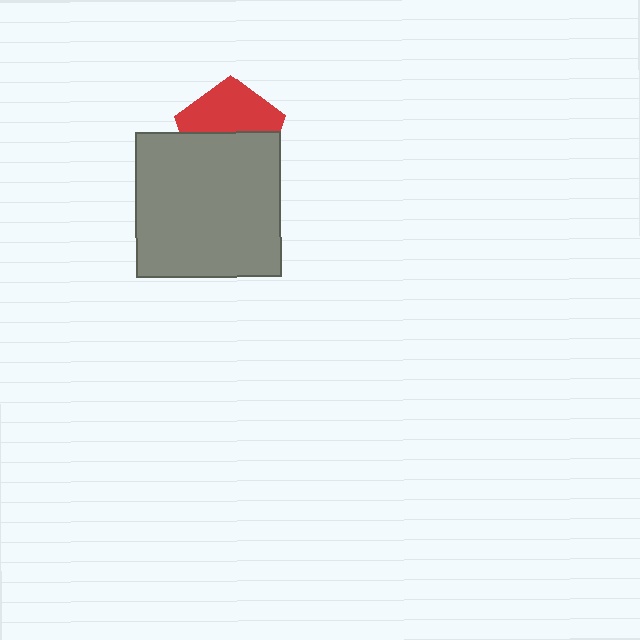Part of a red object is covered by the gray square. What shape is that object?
It is a pentagon.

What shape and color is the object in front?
The object in front is a gray square.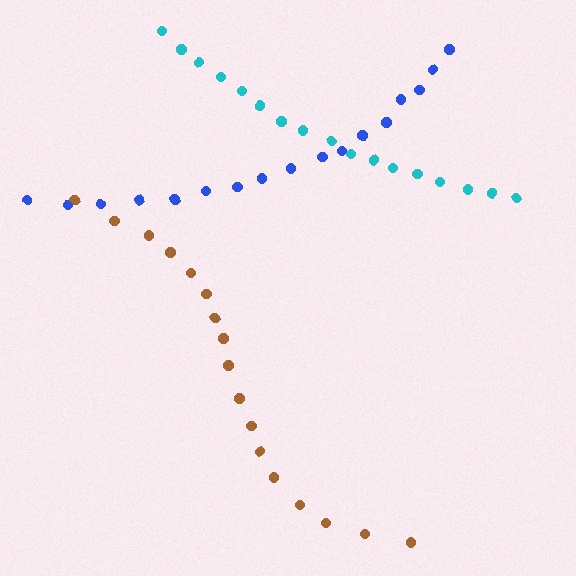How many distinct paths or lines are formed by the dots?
There are 3 distinct paths.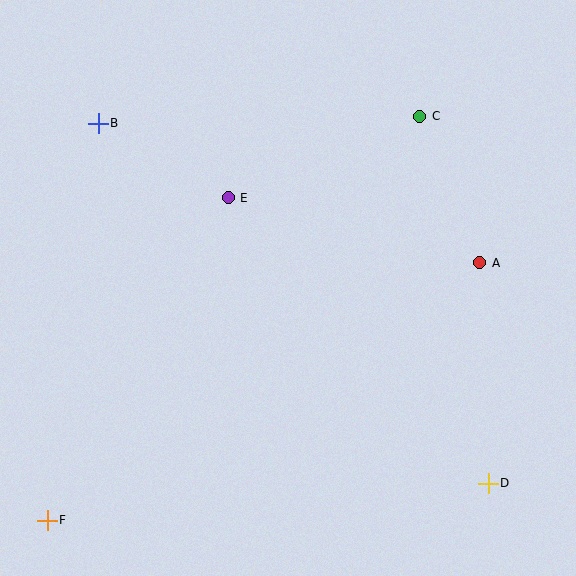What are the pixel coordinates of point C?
Point C is at (420, 116).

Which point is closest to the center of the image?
Point E at (228, 198) is closest to the center.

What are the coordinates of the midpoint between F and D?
The midpoint between F and D is at (268, 502).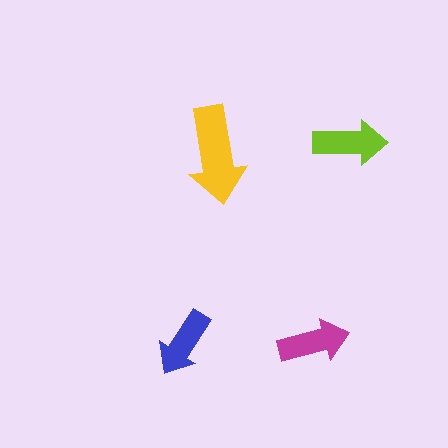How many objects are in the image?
There are 4 objects in the image.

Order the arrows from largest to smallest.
the yellow one, the lime one, the magenta one, the blue one.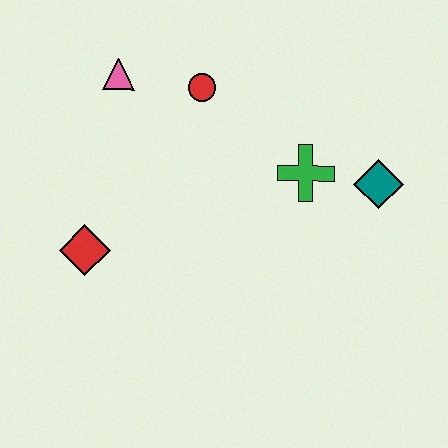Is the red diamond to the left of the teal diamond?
Yes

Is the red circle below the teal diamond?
No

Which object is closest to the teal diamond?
The green cross is closest to the teal diamond.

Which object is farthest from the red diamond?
The teal diamond is farthest from the red diamond.